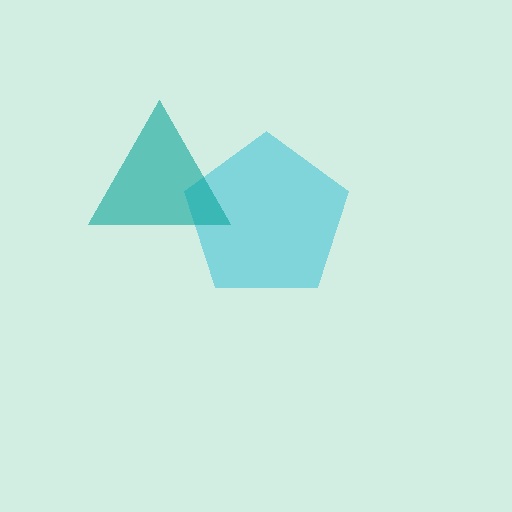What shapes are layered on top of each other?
The layered shapes are: a cyan pentagon, a teal triangle.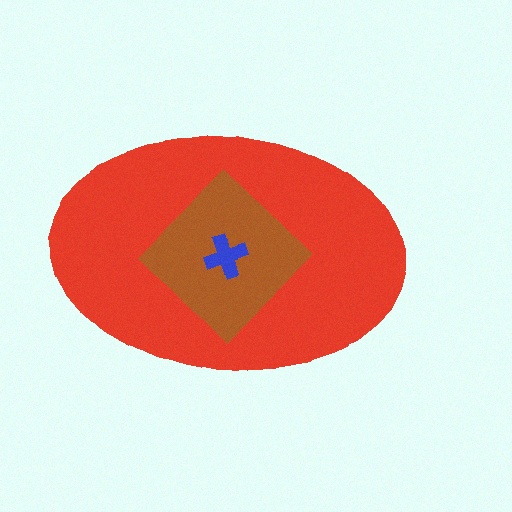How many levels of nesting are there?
3.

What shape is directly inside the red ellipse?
The brown diamond.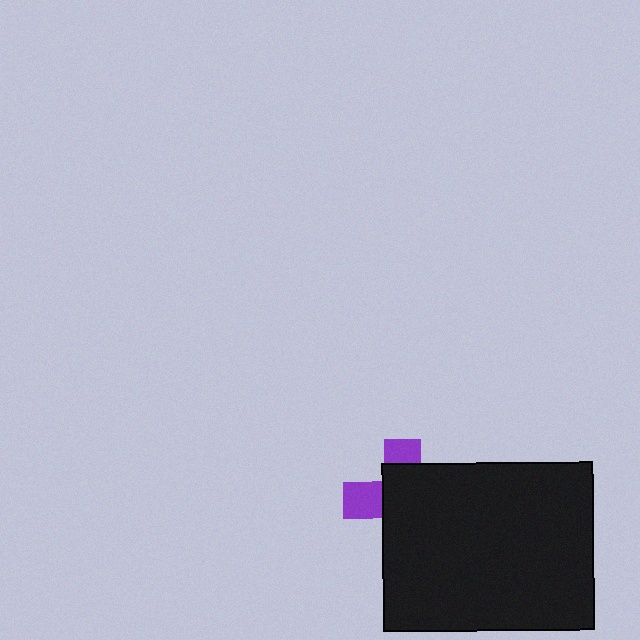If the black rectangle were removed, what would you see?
You would see the complete purple cross.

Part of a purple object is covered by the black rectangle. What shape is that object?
It is a cross.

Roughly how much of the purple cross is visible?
A small part of it is visible (roughly 30%).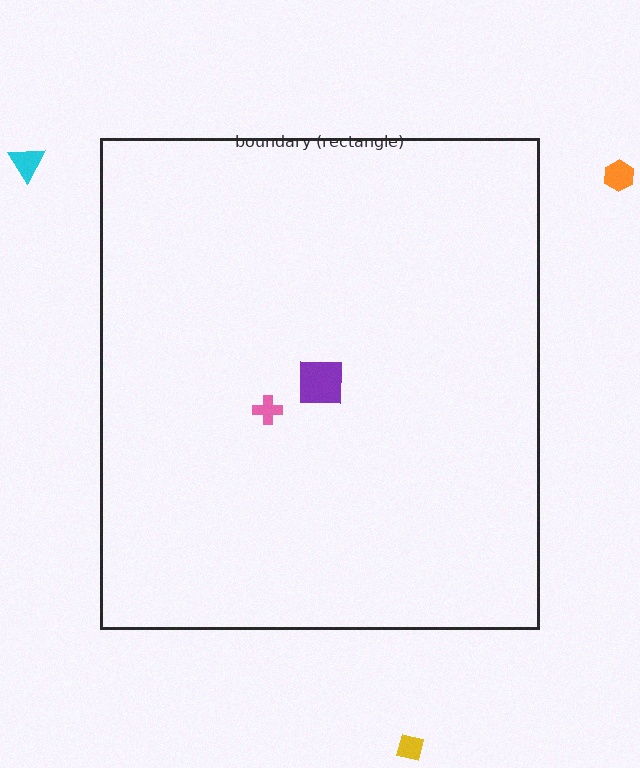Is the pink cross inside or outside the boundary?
Inside.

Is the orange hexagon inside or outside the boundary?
Outside.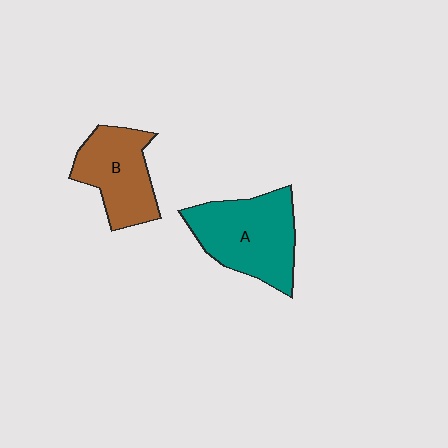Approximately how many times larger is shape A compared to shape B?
Approximately 1.3 times.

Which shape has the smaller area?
Shape B (brown).